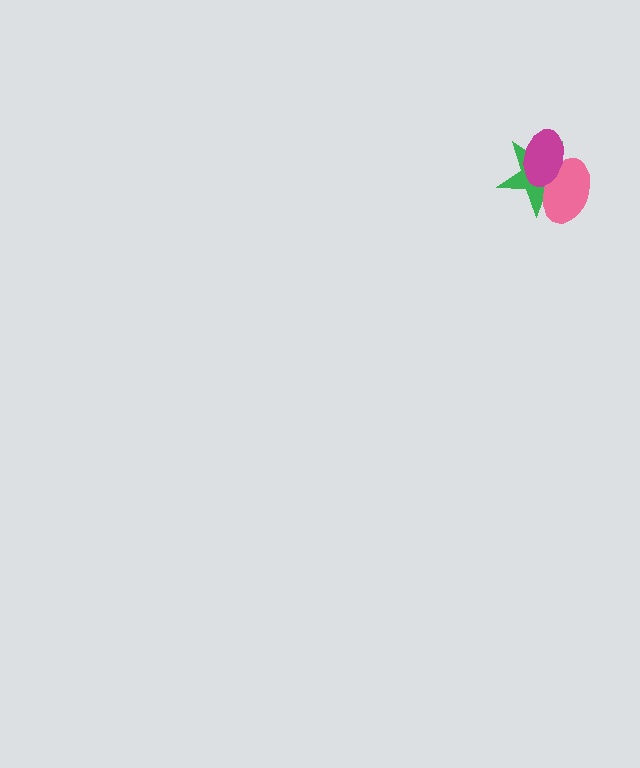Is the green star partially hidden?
Yes, it is partially covered by another shape.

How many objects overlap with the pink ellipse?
2 objects overlap with the pink ellipse.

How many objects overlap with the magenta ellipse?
2 objects overlap with the magenta ellipse.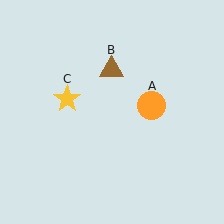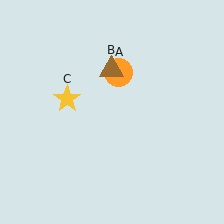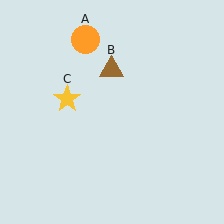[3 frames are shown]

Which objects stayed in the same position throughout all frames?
Brown triangle (object B) and yellow star (object C) remained stationary.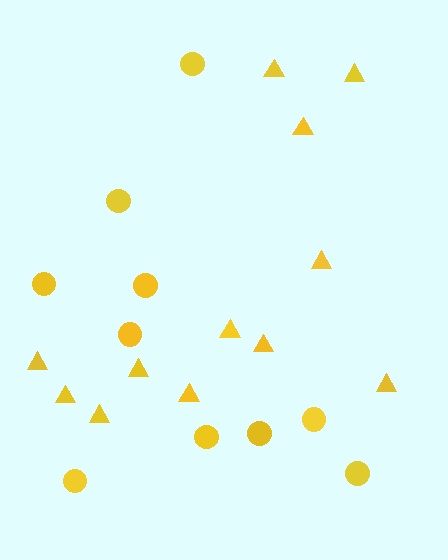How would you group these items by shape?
There are 2 groups: one group of triangles (12) and one group of circles (10).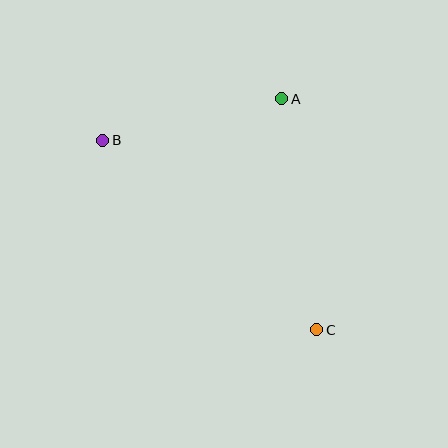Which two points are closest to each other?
Points A and B are closest to each other.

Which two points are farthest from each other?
Points B and C are farthest from each other.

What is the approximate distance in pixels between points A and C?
The distance between A and C is approximately 233 pixels.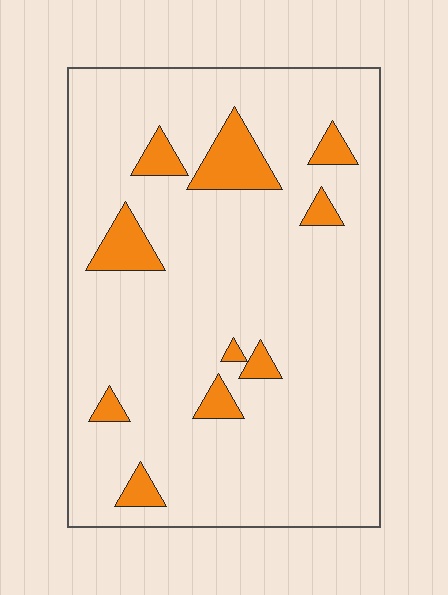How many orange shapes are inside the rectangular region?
10.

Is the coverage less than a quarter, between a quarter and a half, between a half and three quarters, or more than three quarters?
Less than a quarter.